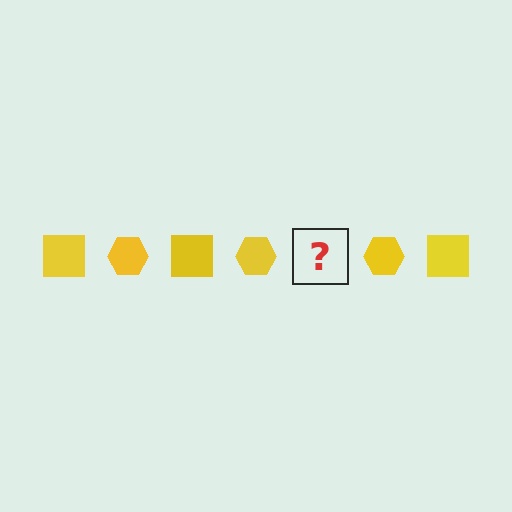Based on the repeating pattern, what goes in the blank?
The blank should be a yellow square.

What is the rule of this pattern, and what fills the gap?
The rule is that the pattern cycles through square, hexagon shapes in yellow. The gap should be filled with a yellow square.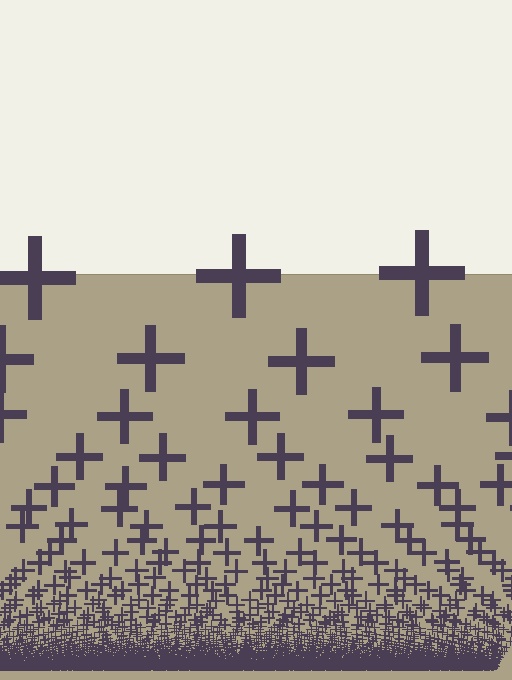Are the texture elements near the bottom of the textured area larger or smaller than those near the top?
Smaller. The gradient is inverted — elements near the bottom are smaller and denser.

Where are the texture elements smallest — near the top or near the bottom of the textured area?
Near the bottom.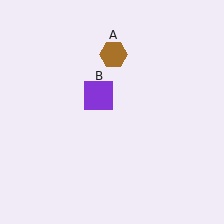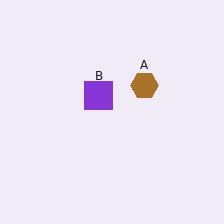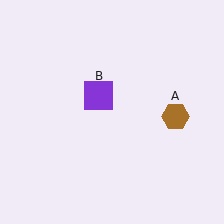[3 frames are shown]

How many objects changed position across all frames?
1 object changed position: brown hexagon (object A).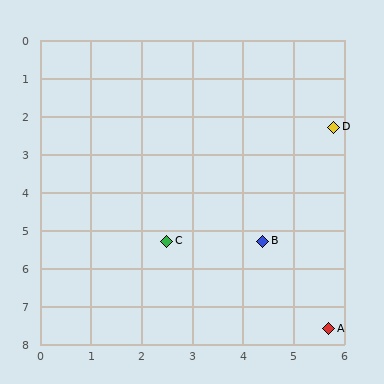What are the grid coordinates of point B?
Point B is at approximately (4.4, 5.3).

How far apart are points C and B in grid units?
Points C and B are about 1.9 grid units apart.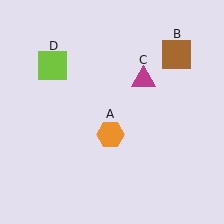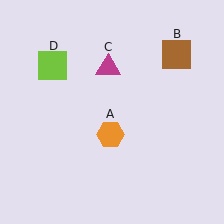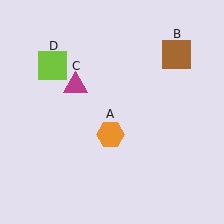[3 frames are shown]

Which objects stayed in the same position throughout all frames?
Orange hexagon (object A) and brown square (object B) and lime square (object D) remained stationary.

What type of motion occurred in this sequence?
The magenta triangle (object C) rotated counterclockwise around the center of the scene.